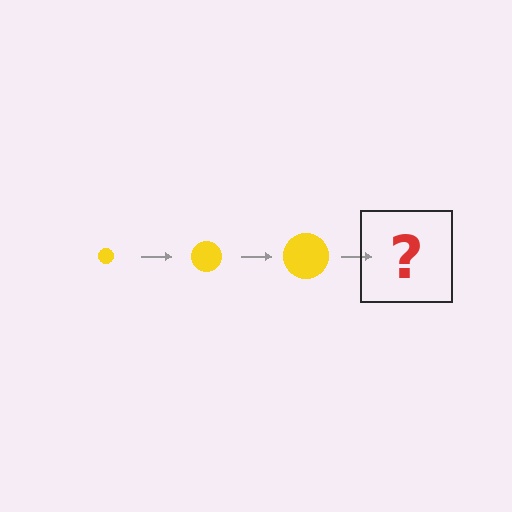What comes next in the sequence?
The next element should be a yellow circle, larger than the previous one.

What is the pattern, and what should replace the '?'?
The pattern is that the circle gets progressively larger each step. The '?' should be a yellow circle, larger than the previous one.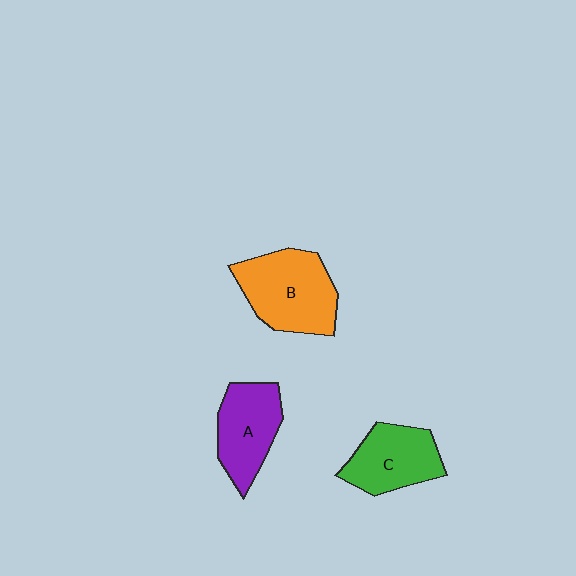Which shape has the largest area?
Shape B (orange).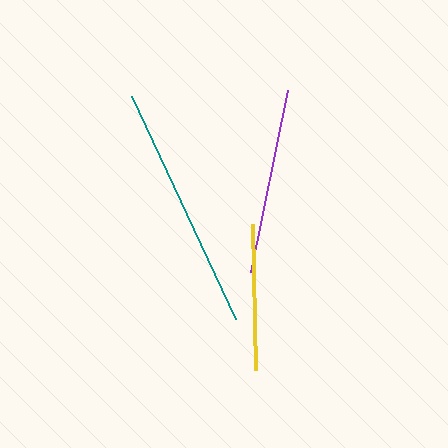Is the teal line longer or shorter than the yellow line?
The teal line is longer than the yellow line.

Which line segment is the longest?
The teal line is the longest at approximately 246 pixels.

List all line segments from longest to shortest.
From longest to shortest: teal, purple, yellow.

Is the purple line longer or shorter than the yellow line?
The purple line is longer than the yellow line.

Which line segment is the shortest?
The yellow line is the shortest at approximately 147 pixels.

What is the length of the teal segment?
The teal segment is approximately 246 pixels long.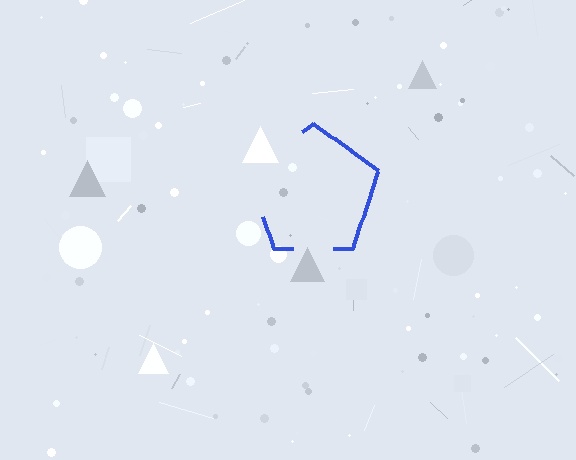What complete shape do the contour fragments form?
The contour fragments form a pentagon.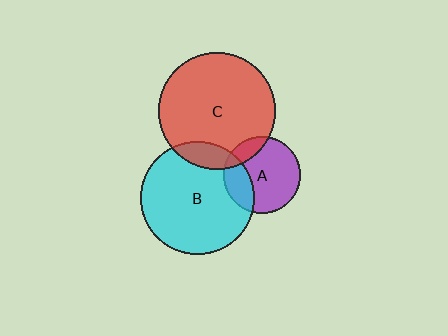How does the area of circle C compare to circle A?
Approximately 2.3 times.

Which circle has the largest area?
Circle C (red).